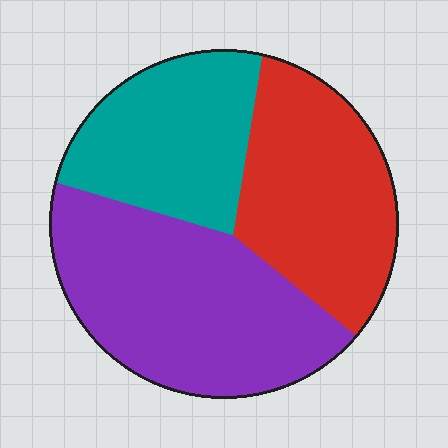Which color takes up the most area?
Purple, at roughly 40%.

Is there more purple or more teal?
Purple.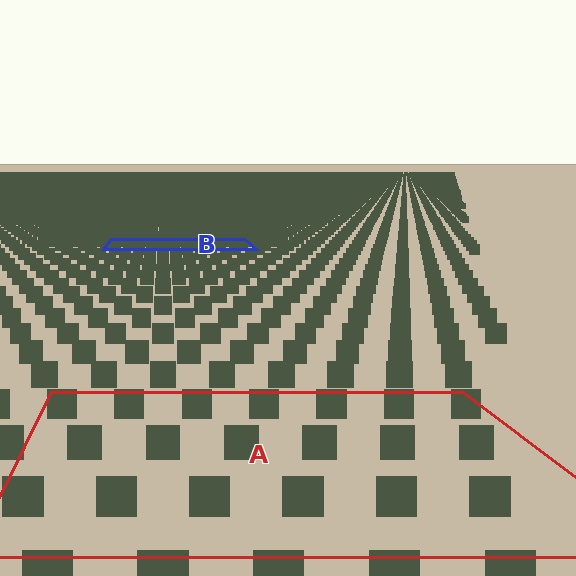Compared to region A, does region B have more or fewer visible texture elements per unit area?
Region B has more texture elements per unit area — they are packed more densely because it is farther away.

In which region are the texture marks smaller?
The texture marks are smaller in region B, because it is farther away.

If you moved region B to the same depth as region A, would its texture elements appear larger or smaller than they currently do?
They would appear larger. At a closer depth, the same texture elements are projected at a bigger on-screen size.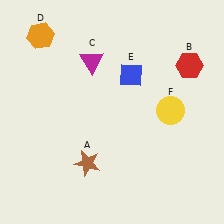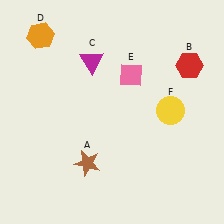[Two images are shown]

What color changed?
The diamond (E) changed from blue in Image 1 to pink in Image 2.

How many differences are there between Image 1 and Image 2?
There is 1 difference between the two images.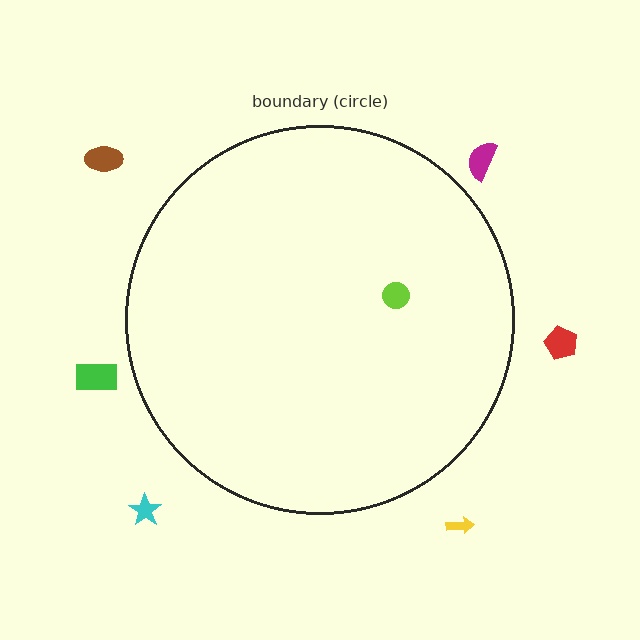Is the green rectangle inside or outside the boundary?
Outside.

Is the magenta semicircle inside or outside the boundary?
Outside.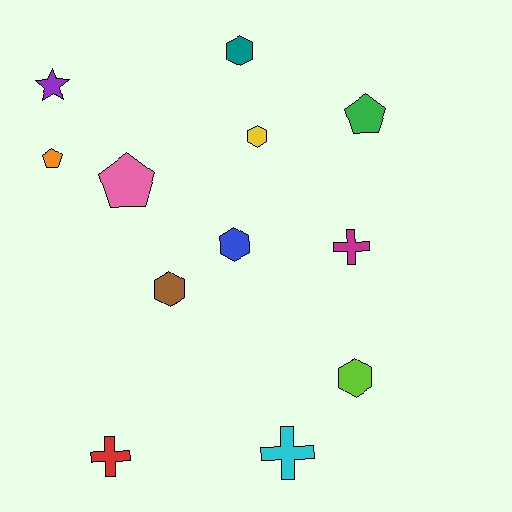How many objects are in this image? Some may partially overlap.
There are 12 objects.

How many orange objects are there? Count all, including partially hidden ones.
There is 1 orange object.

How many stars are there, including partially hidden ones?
There is 1 star.